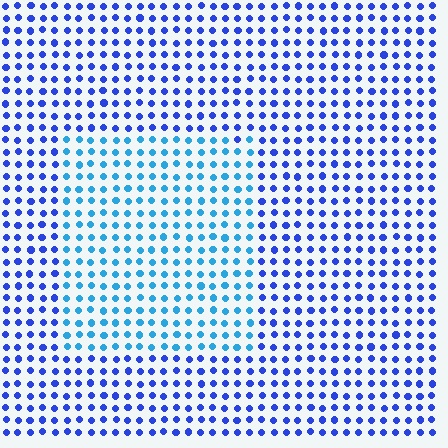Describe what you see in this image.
The image is filled with small blue elements in a uniform arrangement. A rectangle-shaped region is visible where the elements are tinted to a slightly different hue, forming a subtle color boundary.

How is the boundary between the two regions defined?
The boundary is defined purely by a slight shift in hue (about 33 degrees). Spacing, size, and orientation are identical on both sides.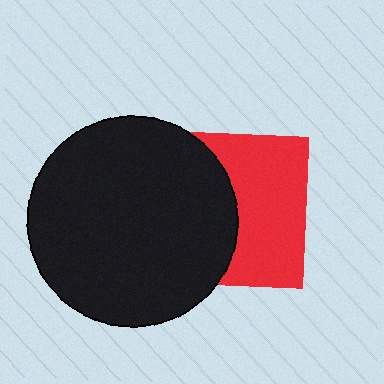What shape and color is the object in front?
The object in front is a black circle.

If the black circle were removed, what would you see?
You would see the complete red square.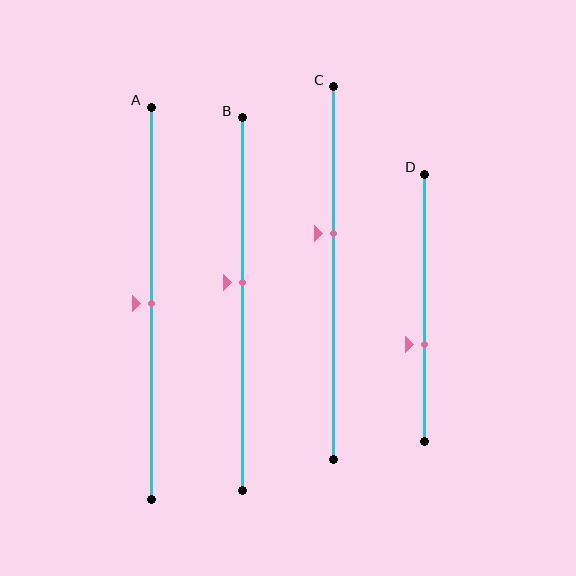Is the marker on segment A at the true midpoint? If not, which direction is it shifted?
Yes, the marker on segment A is at the true midpoint.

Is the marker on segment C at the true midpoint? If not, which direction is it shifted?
No, the marker on segment C is shifted upward by about 11% of the segment length.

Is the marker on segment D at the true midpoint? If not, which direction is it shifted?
No, the marker on segment D is shifted downward by about 14% of the segment length.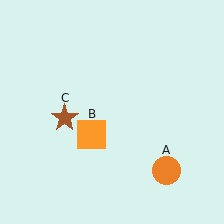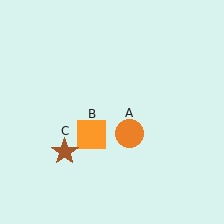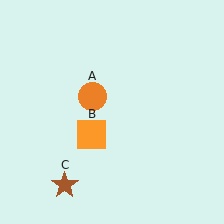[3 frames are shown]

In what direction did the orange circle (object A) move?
The orange circle (object A) moved up and to the left.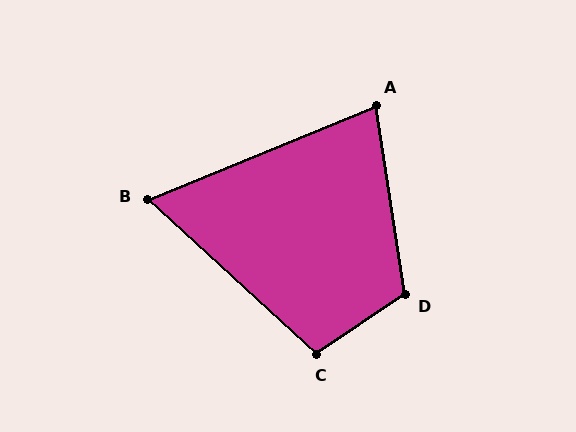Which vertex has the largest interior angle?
D, at approximately 115 degrees.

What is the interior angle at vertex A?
Approximately 76 degrees (acute).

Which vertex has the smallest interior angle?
B, at approximately 65 degrees.